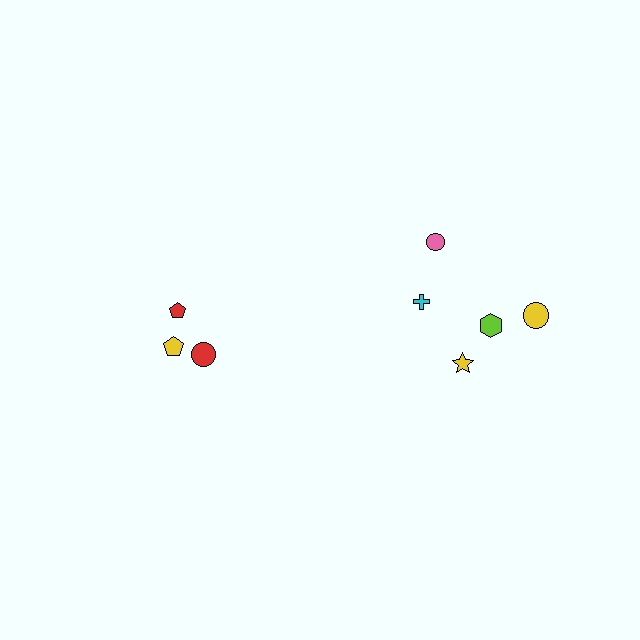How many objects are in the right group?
There are 5 objects.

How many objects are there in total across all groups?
There are 8 objects.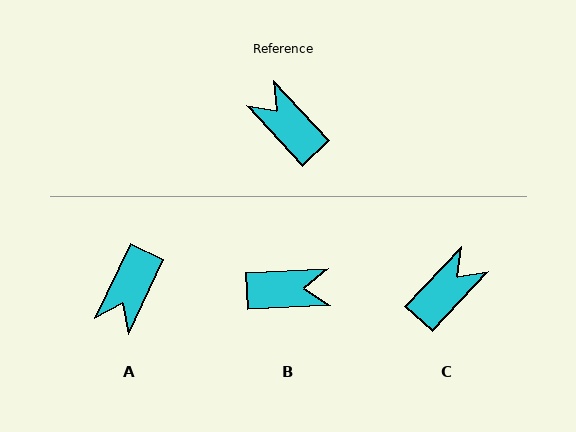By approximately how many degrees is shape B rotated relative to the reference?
Approximately 129 degrees clockwise.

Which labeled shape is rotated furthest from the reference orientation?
B, about 129 degrees away.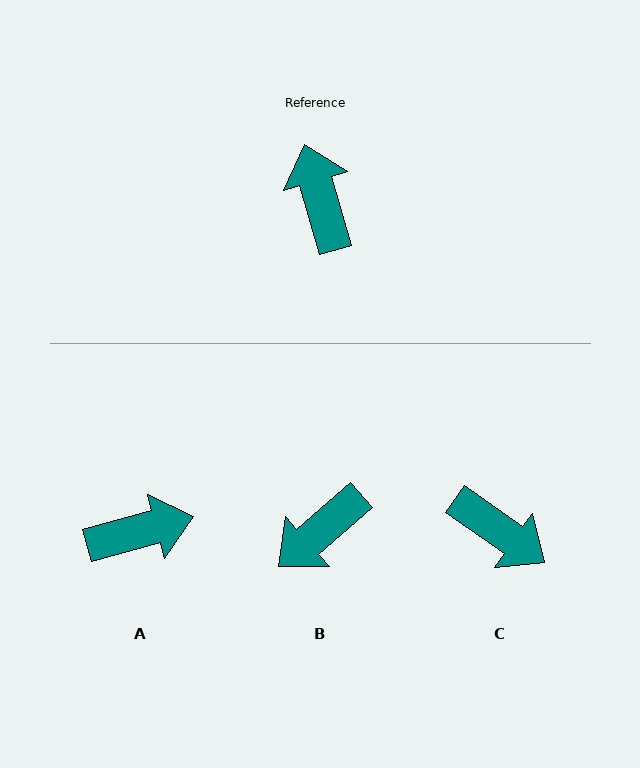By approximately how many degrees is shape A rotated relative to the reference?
Approximately 91 degrees clockwise.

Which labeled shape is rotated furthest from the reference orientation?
C, about 141 degrees away.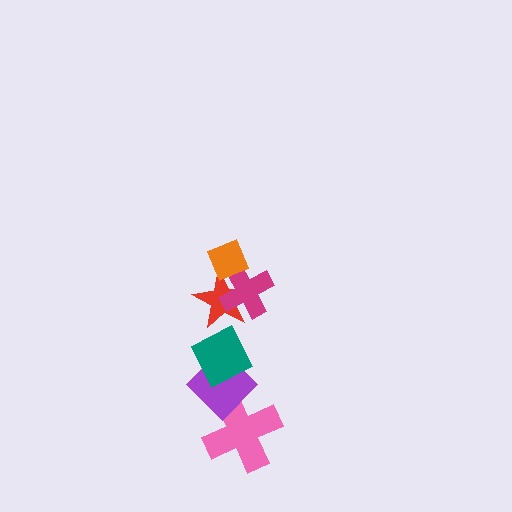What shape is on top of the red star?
The magenta cross is on top of the red star.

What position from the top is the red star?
The red star is 3rd from the top.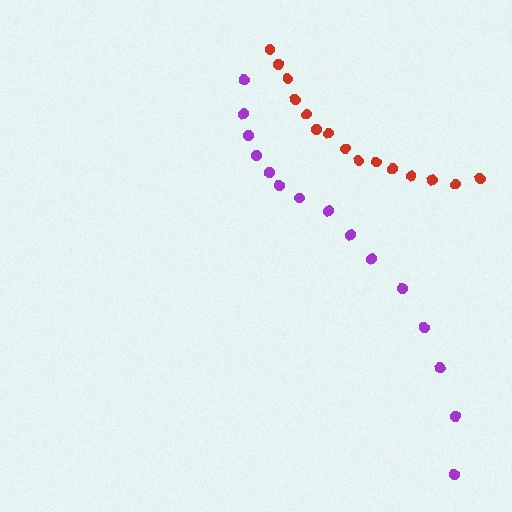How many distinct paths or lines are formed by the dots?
There are 2 distinct paths.